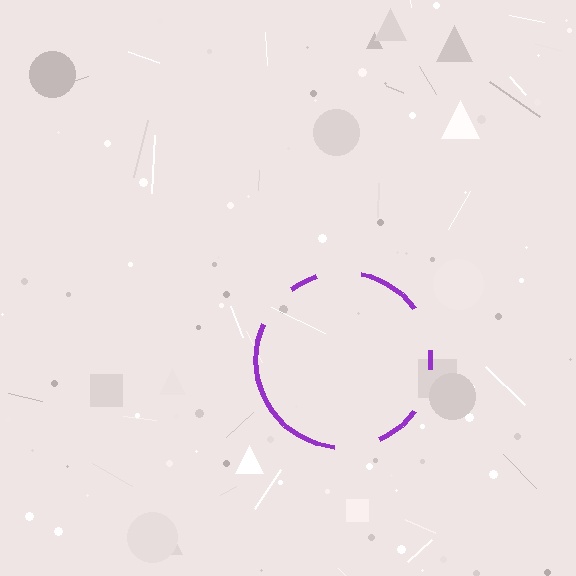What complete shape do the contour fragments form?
The contour fragments form a circle.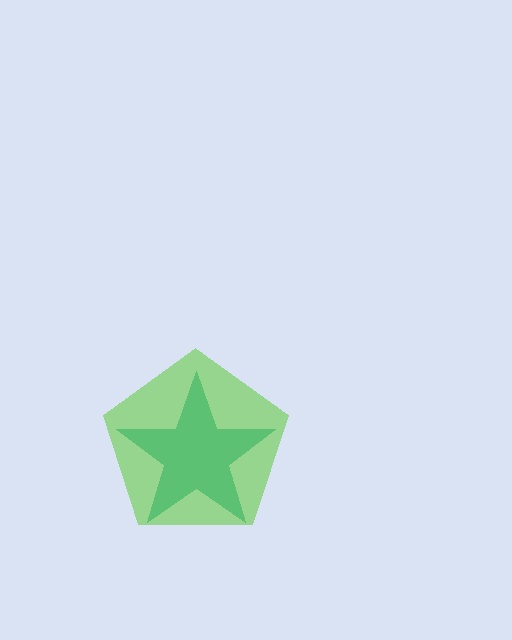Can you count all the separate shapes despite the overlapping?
Yes, there are 2 separate shapes.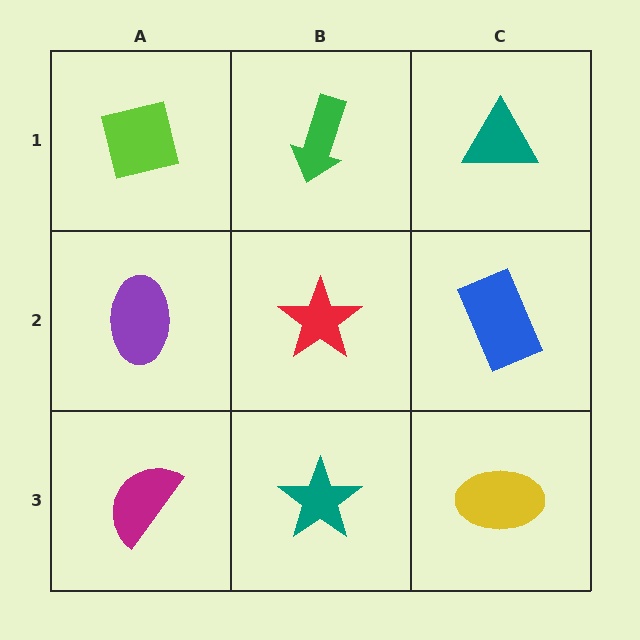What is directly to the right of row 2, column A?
A red star.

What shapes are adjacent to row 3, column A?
A purple ellipse (row 2, column A), a teal star (row 3, column B).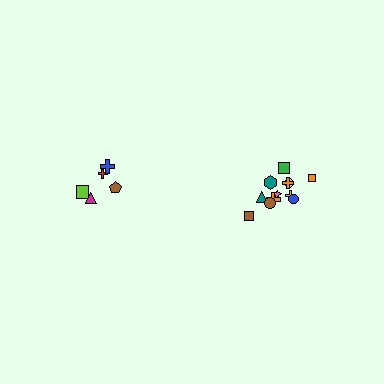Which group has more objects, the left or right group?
The right group.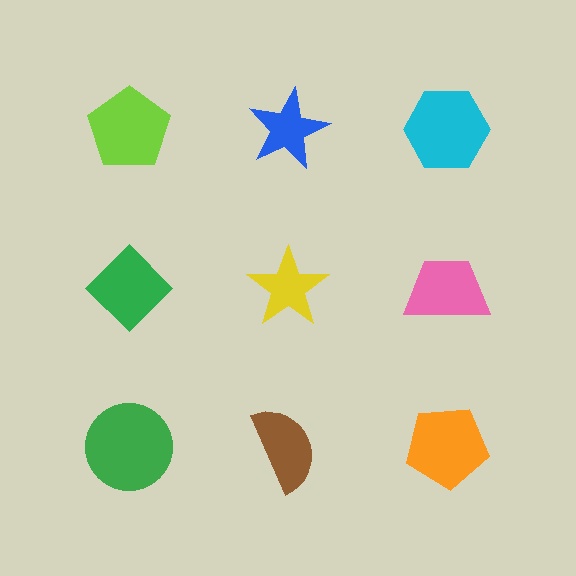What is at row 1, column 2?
A blue star.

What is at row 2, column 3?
A pink trapezoid.